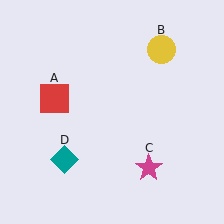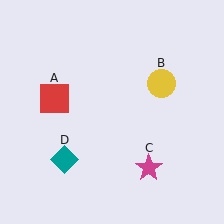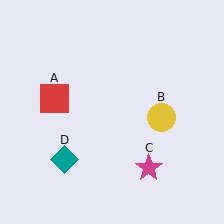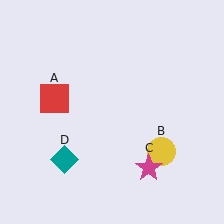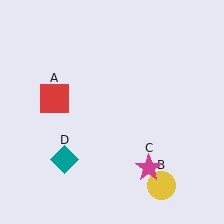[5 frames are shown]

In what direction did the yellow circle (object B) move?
The yellow circle (object B) moved down.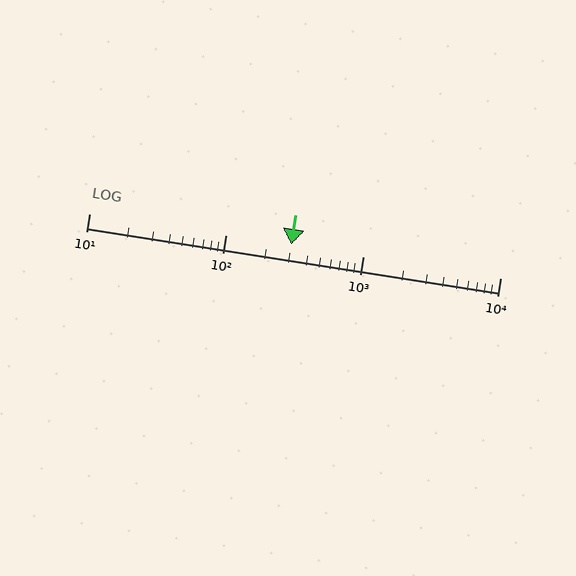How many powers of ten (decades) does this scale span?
The scale spans 3 decades, from 10 to 10000.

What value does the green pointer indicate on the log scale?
The pointer indicates approximately 300.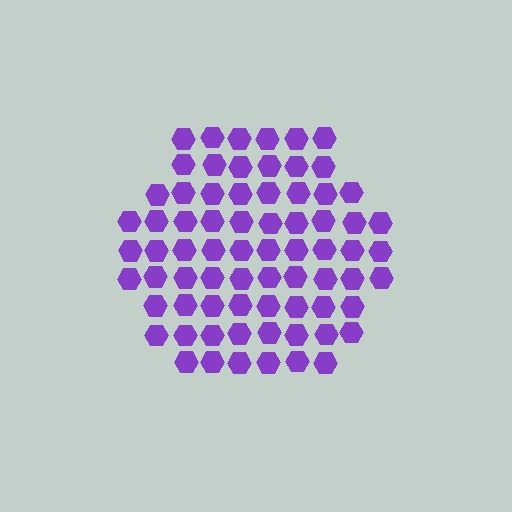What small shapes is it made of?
It is made of small hexagons.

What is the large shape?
The large shape is a hexagon.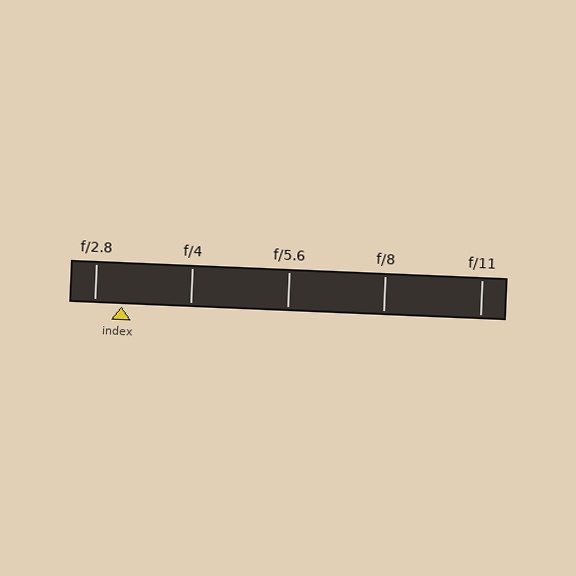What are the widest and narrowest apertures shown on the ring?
The widest aperture shown is f/2.8 and the narrowest is f/11.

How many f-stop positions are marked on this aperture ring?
There are 5 f-stop positions marked.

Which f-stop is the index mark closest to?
The index mark is closest to f/2.8.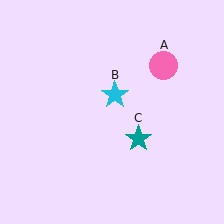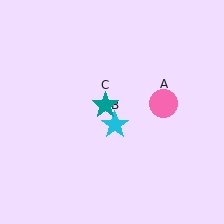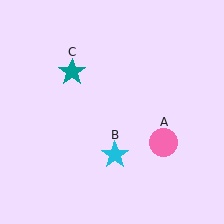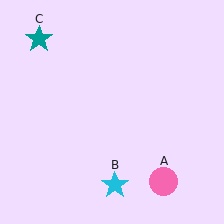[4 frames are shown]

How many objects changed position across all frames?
3 objects changed position: pink circle (object A), cyan star (object B), teal star (object C).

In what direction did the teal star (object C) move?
The teal star (object C) moved up and to the left.